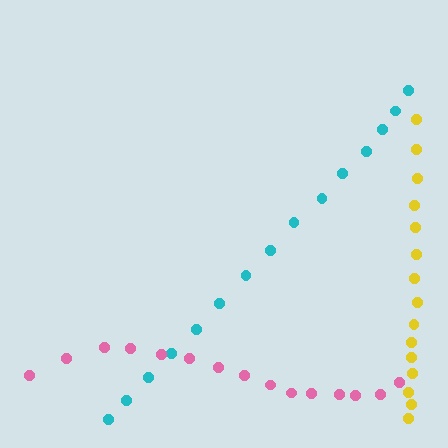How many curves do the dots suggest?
There are 3 distinct paths.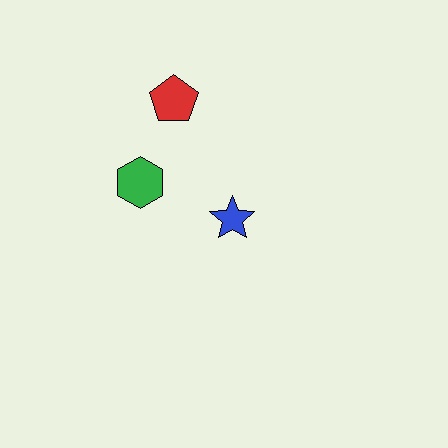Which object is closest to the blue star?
The green hexagon is closest to the blue star.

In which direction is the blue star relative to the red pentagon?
The blue star is below the red pentagon.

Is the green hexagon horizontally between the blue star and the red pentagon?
No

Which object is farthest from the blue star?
The red pentagon is farthest from the blue star.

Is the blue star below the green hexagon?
Yes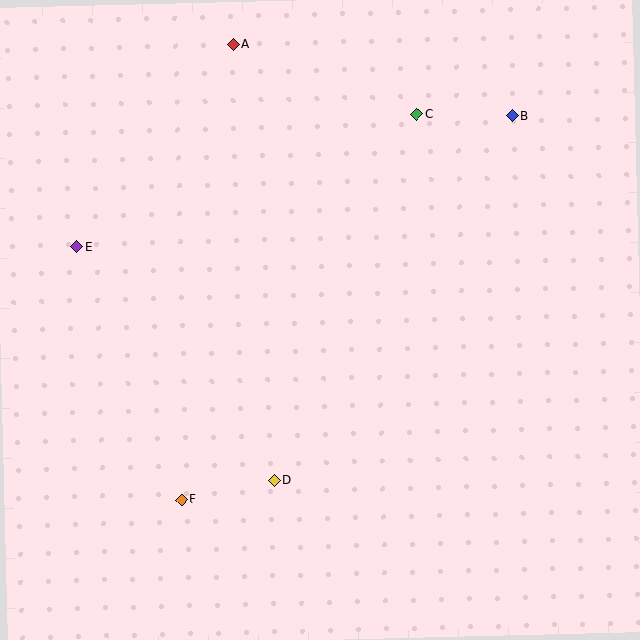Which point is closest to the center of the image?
Point D at (274, 480) is closest to the center.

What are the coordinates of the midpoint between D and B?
The midpoint between D and B is at (393, 298).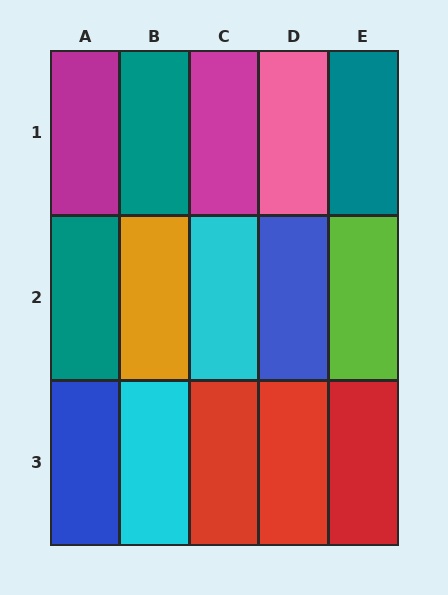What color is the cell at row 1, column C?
Magenta.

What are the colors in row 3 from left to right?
Blue, cyan, red, red, red.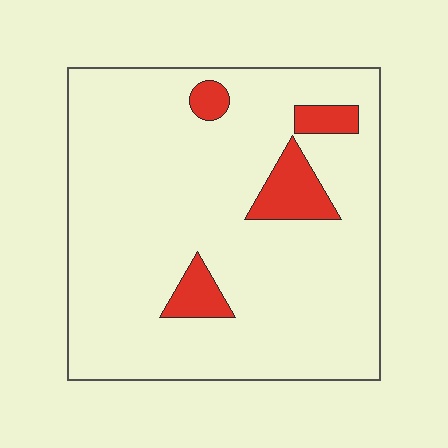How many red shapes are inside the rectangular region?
4.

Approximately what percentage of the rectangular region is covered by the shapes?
Approximately 10%.